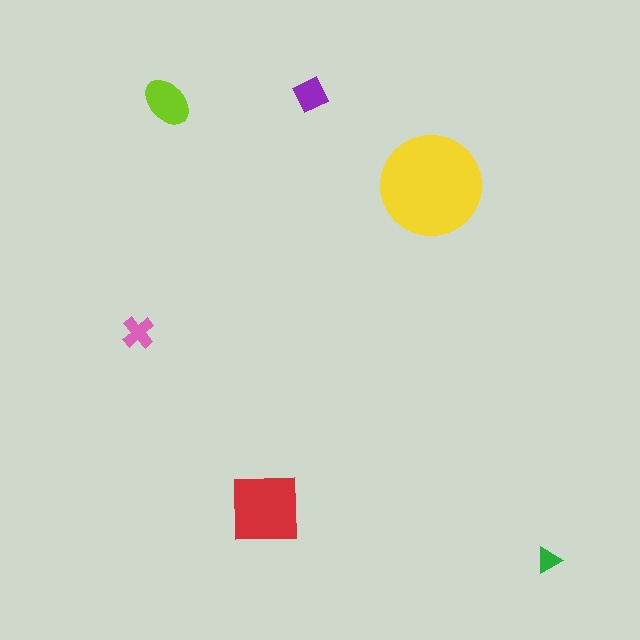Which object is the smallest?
The green triangle.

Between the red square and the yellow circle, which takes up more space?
The yellow circle.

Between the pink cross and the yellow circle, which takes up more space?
The yellow circle.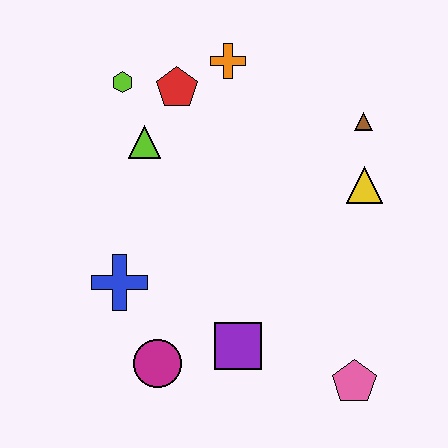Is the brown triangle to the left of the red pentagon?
No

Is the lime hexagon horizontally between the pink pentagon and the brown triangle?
No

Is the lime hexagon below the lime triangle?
No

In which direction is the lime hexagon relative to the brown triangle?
The lime hexagon is to the left of the brown triangle.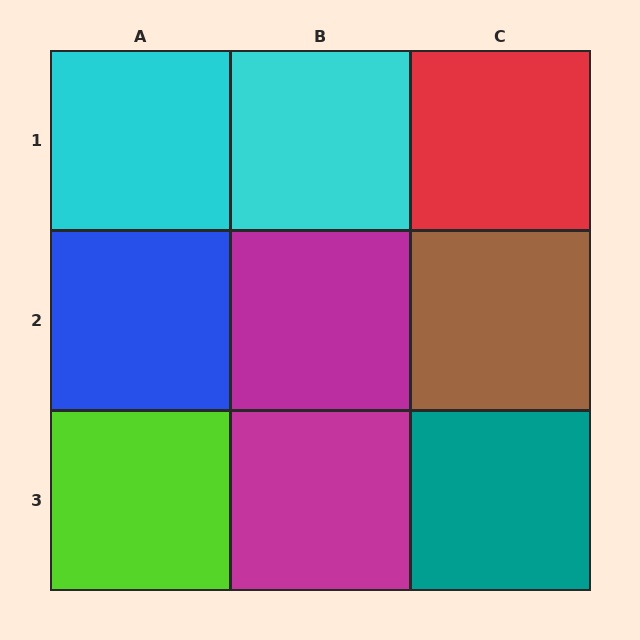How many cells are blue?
1 cell is blue.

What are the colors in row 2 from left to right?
Blue, magenta, brown.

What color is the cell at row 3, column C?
Teal.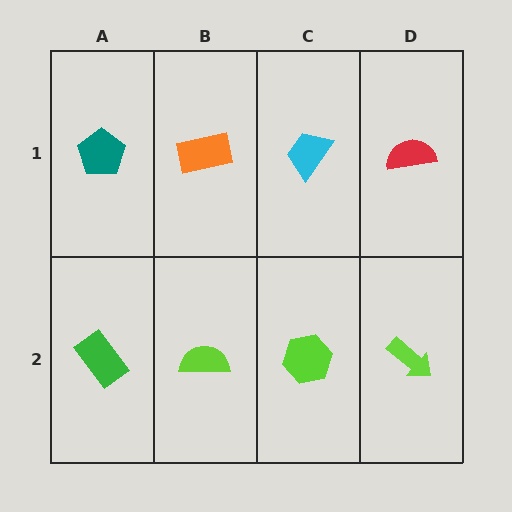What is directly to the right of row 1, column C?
A red semicircle.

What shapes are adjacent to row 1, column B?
A lime semicircle (row 2, column B), a teal pentagon (row 1, column A), a cyan trapezoid (row 1, column C).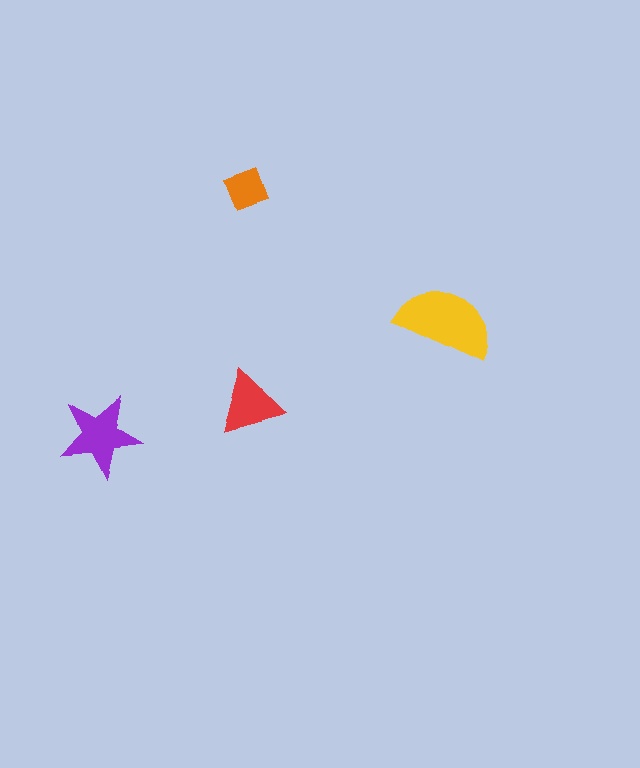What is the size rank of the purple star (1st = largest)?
2nd.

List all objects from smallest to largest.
The orange square, the red triangle, the purple star, the yellow semicircle.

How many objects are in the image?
There are 4 objects in the image.